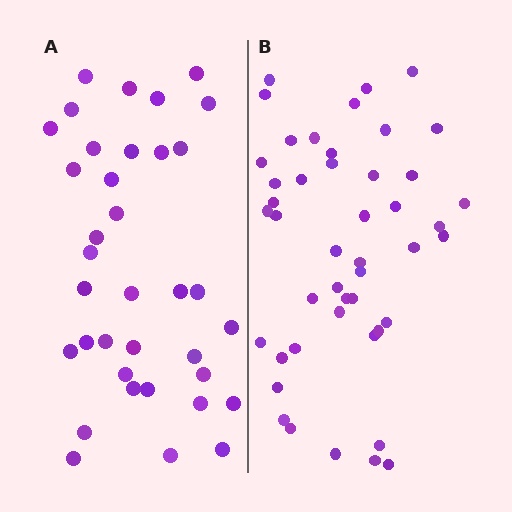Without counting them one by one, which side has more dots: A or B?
Region B (the right region) has more dots.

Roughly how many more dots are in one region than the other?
Region B has roughly 10 or so more dots than region A.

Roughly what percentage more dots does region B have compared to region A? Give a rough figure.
About 30% more.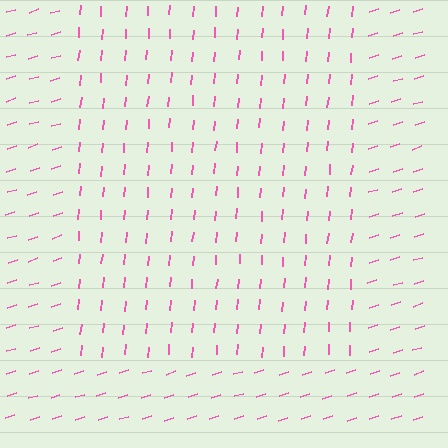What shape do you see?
I see a rectangle.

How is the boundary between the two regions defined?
The boundary is defined purely by a change in line orientation (approximately 67 degrees difference). All lines are the same color and thickness.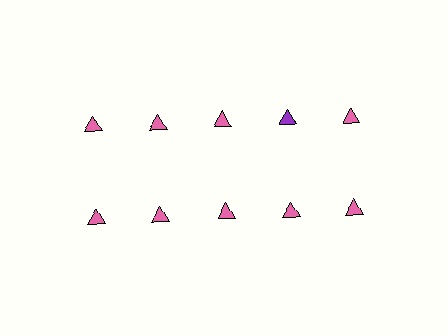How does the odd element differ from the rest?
It has a different color: purple instead of pink.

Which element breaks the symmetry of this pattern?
The purple triangle in the top row, second from right column breaks the symmetry. All other shapes are pink triangles.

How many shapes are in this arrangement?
There are 10 shapes arranged in a grid pattern.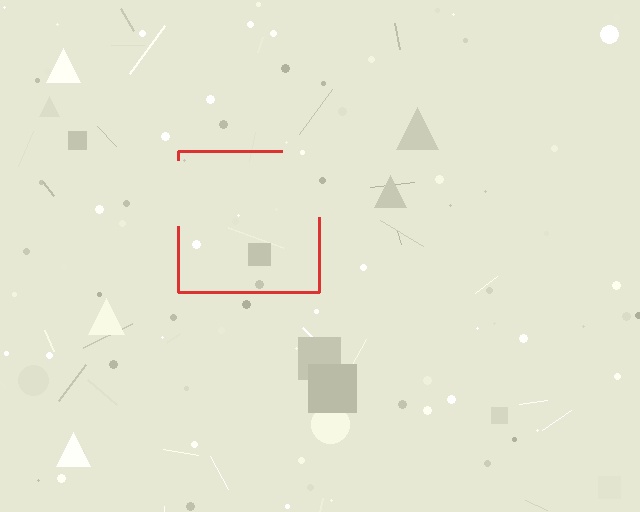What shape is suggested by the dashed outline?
The dashed outline suggests a square.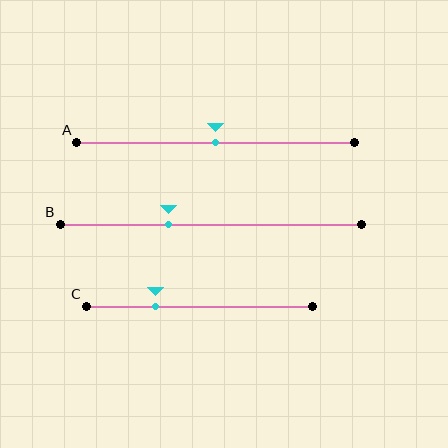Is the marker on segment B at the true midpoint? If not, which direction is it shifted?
No, the marker on segment B is shifted to the left by about 14% of the segment length.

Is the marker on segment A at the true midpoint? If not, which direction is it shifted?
Yes, the marker on segment A is at the true midpoint.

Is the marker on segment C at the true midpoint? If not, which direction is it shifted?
No, the marker on segment C is shifted to the left by about 19% of the segment length.